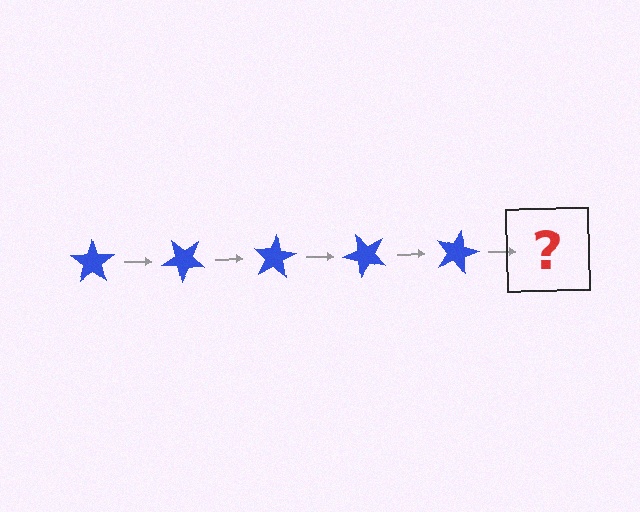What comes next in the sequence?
The next element should be a blue star rotated 200 degrees.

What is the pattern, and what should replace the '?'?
The pattern is that the star rotates 40 degrees each step. The '?' should be a blue star rotated 200 degrees.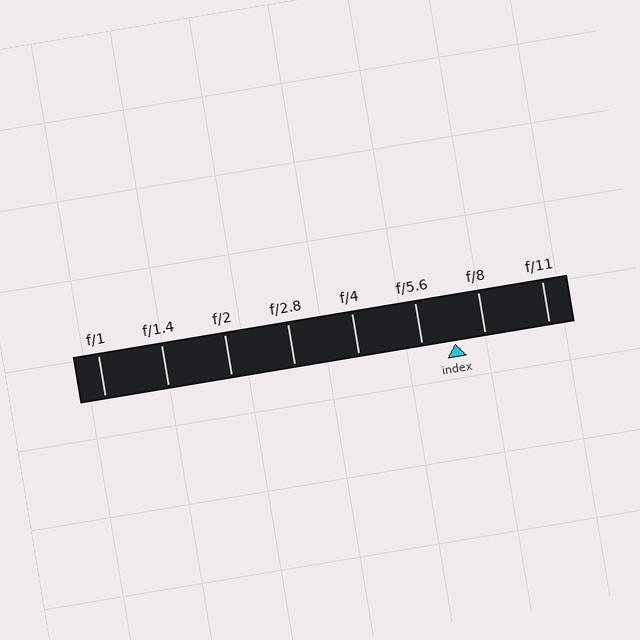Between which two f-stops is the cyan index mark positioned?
The index mark is between f/5.6 and f/8.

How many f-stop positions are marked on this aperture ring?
There are 8 f-stop positions marked.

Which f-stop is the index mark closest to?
The index mark is closest to f/8.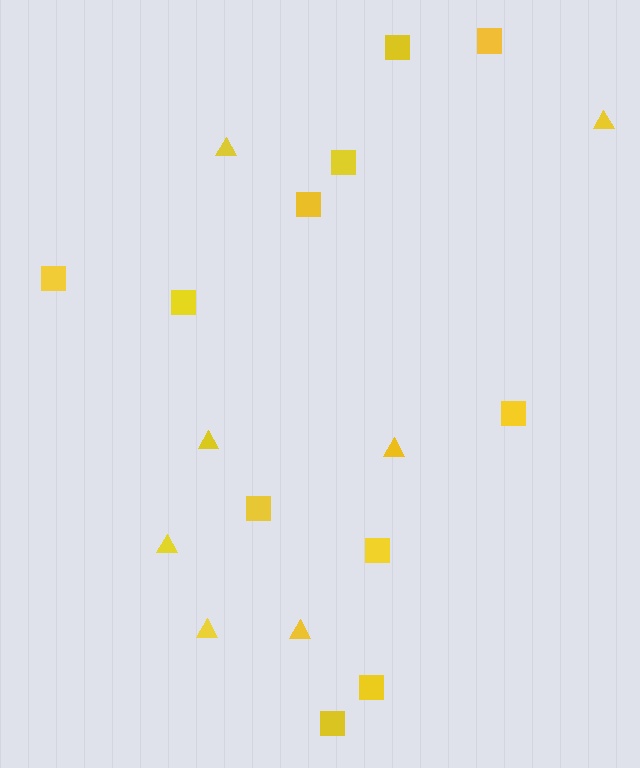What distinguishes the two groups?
There are 2 groups: one group of squares (11) and one group of triangles (7).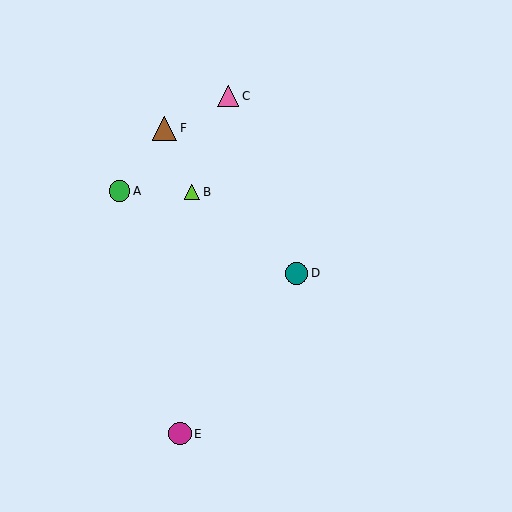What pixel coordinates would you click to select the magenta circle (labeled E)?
Click at (180, 434) to select the magenta circle E.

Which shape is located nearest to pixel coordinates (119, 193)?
The green circle (labeled A) at (120, 191) is nearest to that location.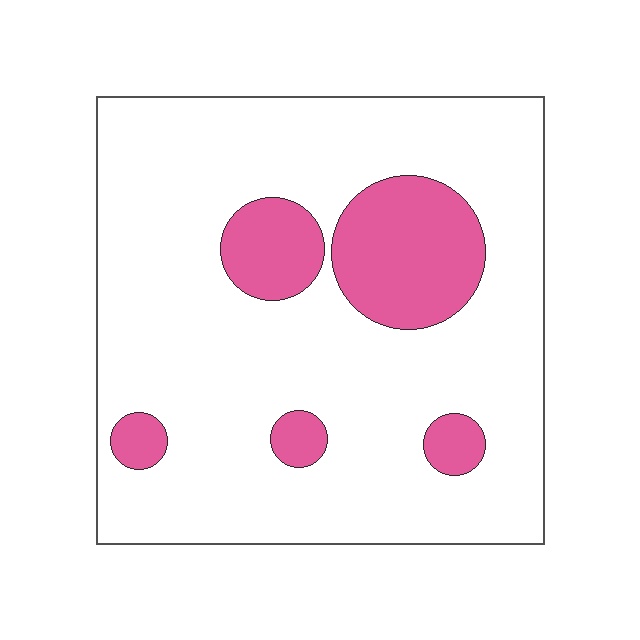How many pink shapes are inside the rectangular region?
5.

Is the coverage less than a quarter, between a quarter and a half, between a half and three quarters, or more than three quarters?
Less than a quarter.